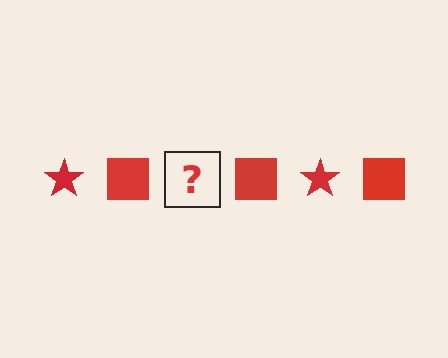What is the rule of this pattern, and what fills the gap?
The rule is that the pattern cycles through star, square shapes in red. The gap should be filled with a red star.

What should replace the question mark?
The question mark should be replaced with a red star.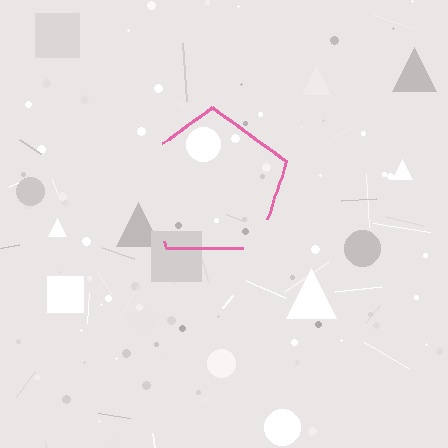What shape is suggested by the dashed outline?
The dashed outline suggests a pentagon.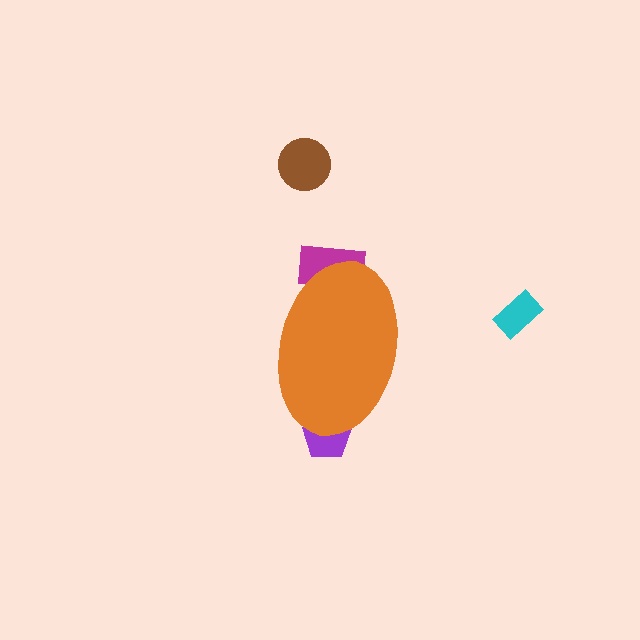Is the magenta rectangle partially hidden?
Yes, the magenta rectangle is partially hidden behind the orange ellipse.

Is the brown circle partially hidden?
No, the brown circle is fully visible.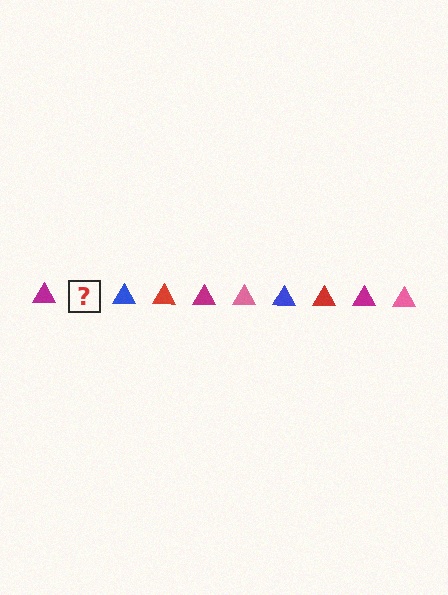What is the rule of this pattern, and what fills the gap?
The rule is that the pattern cycles through magenta, pink, blue, red triangles. The gap should be filled with a pink triangle.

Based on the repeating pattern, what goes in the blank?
The blank should be a pink triangle.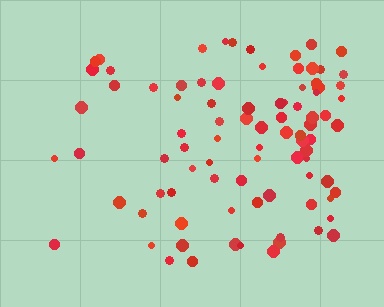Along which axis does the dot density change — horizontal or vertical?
Horizontal.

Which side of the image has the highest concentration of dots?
The right.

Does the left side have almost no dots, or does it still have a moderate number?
Still a moderate number, just noticeably fewer than the right.